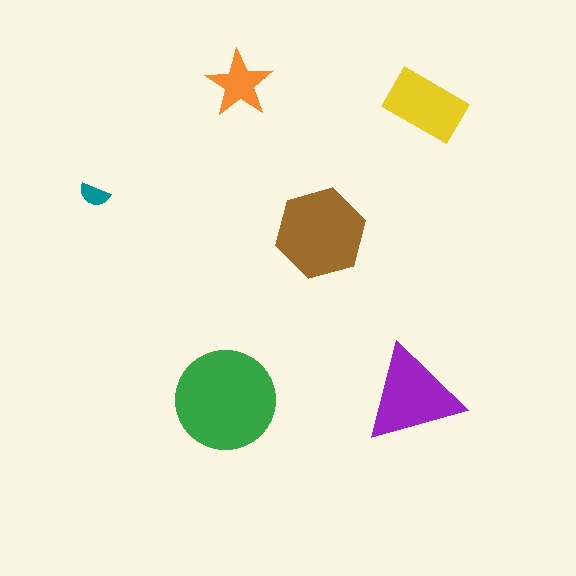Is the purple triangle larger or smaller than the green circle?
Smaller.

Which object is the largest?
The green circle.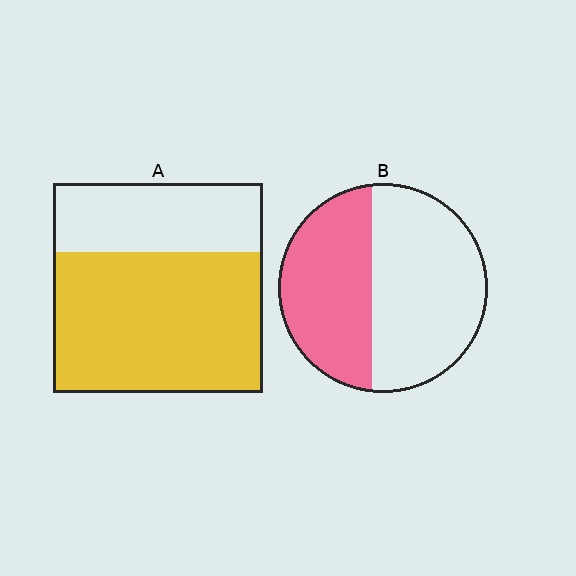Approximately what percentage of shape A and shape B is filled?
A is approximately 65% and B is approximately 45%.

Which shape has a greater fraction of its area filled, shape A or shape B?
Shape A.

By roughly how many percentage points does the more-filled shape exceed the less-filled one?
By roughly 25 percentage points (A over B).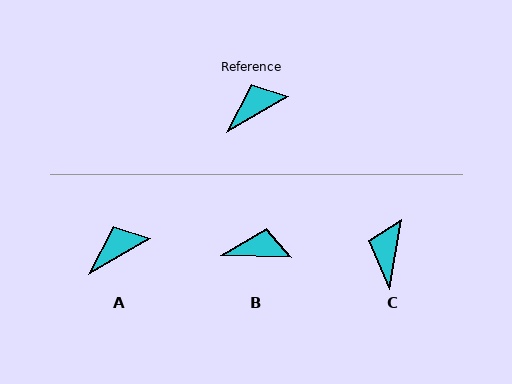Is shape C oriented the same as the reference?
No, it is off by about 51 degrees.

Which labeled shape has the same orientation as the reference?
A.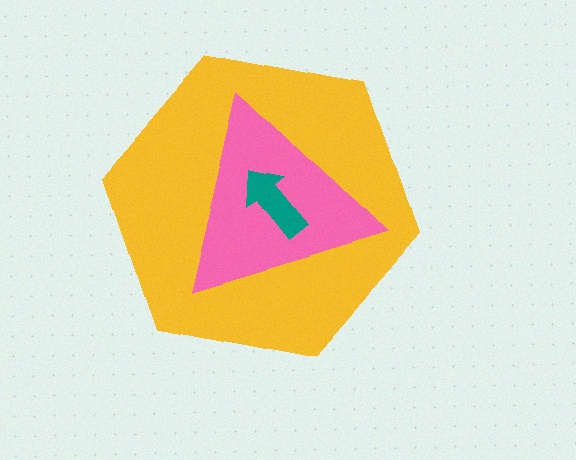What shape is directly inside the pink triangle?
The teal arrow.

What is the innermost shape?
The teal arrow.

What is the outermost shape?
The yellow hexagon.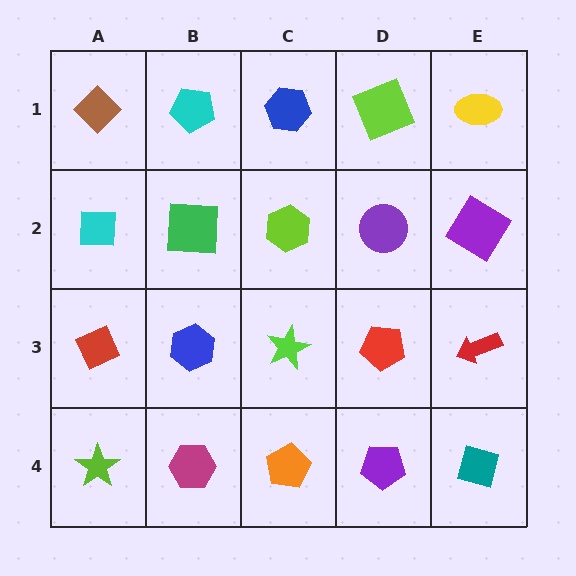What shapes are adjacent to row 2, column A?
A brown diamond (row 1, column A), a red diamond (row 3, column A), a green square (row 2, column B).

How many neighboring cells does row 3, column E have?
3.